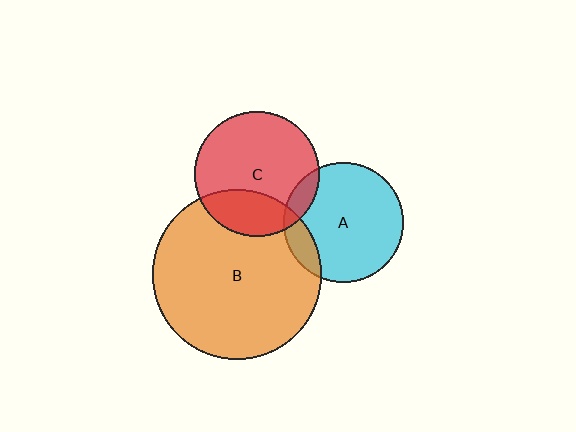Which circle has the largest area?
Circle B (orange).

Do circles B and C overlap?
Yes.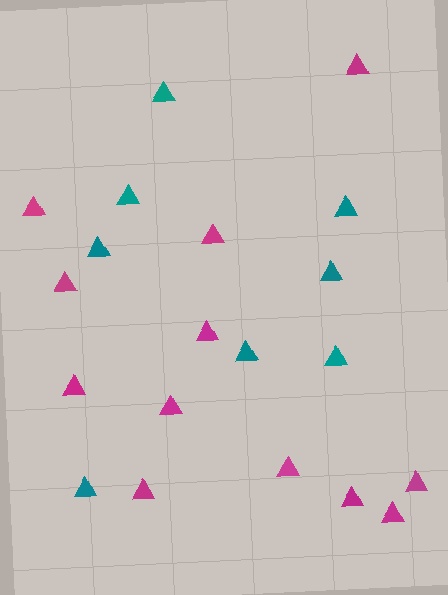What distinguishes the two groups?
There are 2 groups: one group of magenta triangles (12) and one group of teal triangles (8).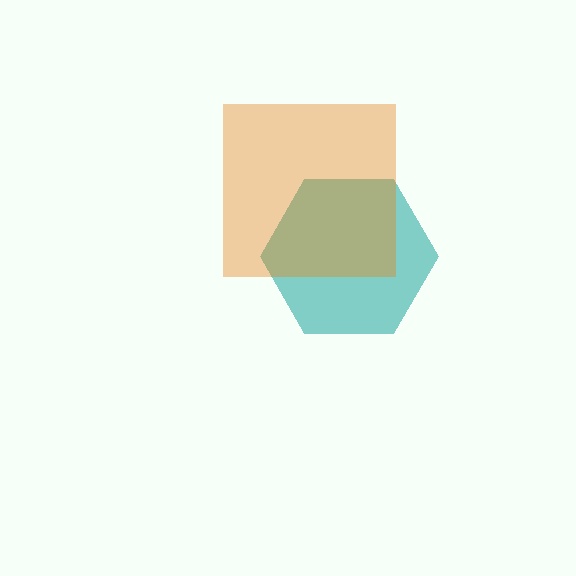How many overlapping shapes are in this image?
There are 2 overlapping shapes in the image.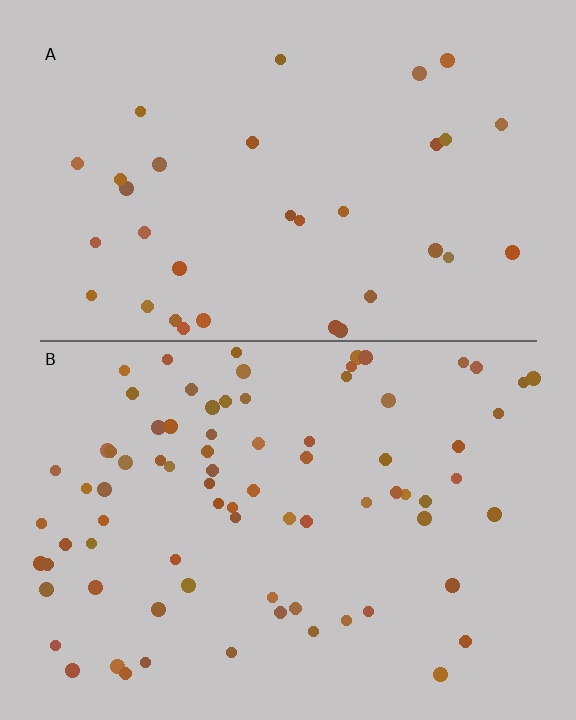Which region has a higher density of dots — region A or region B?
B (the bottom).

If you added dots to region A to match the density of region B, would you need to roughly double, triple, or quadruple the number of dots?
Approximately double.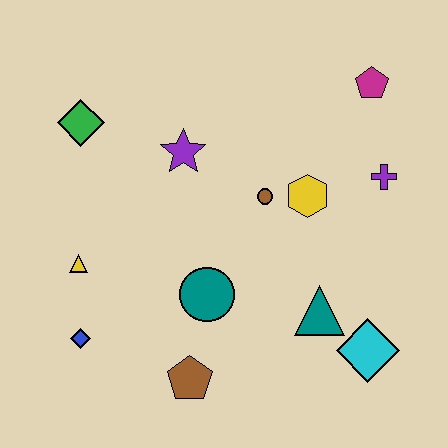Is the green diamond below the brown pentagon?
No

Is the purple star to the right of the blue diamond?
Yes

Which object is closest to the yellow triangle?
The blue diamond is closest to the yellow triangle.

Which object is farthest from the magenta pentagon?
The blue diamond is farthest from the magenta pentagon.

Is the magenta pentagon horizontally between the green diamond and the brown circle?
No